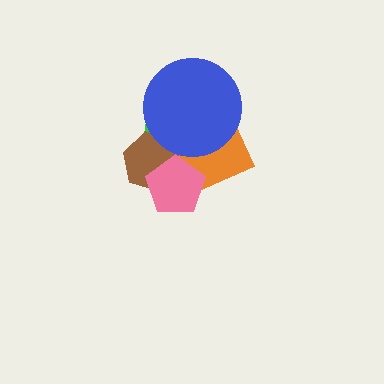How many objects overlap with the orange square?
3 objects overlap with the orange square.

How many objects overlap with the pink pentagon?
3 objects overlap with the pink pentagon.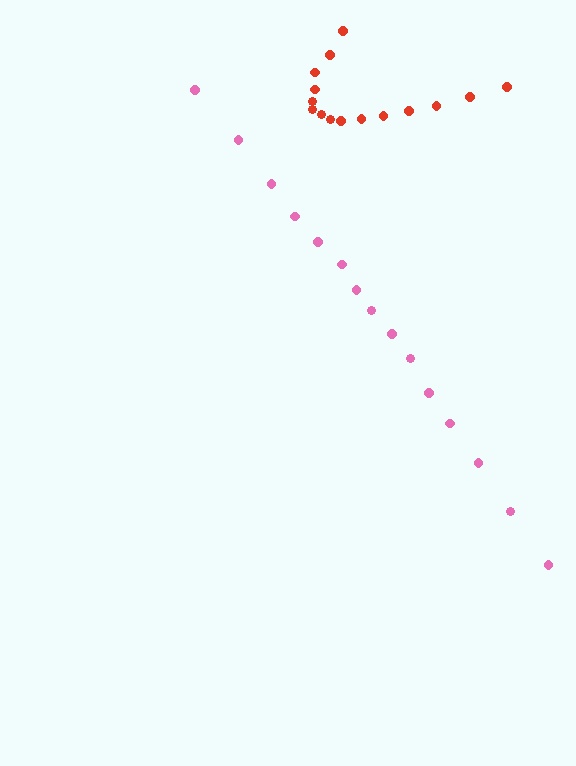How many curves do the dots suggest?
There are 2 distinct paths.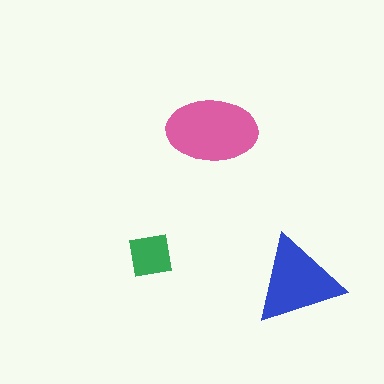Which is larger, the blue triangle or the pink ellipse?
The pink ellipse.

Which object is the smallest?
The green square.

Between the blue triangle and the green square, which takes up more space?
The blue triangle.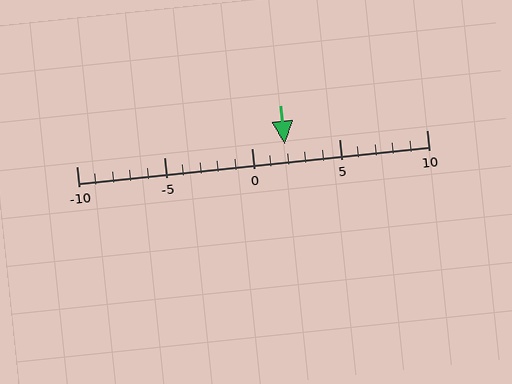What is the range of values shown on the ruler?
The ruler shows values from -10 to 10.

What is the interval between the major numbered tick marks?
The major tick marks are spaced 5 units apart.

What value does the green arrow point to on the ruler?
The green arrow points to approximately 2.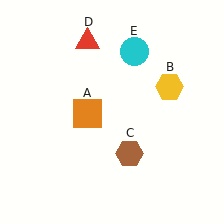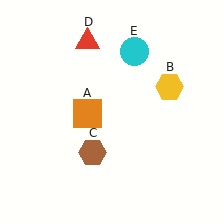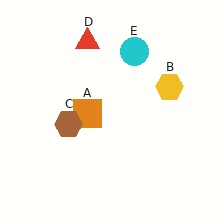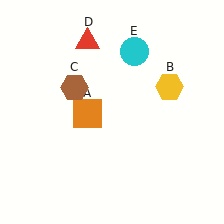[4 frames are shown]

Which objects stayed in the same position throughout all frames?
Orange square (object A) and yellow hexagon (object B) and red triangle (object D) and cyan circle (object E) remained stationary.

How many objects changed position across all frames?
1 object changed position: brown hexagon (object C).